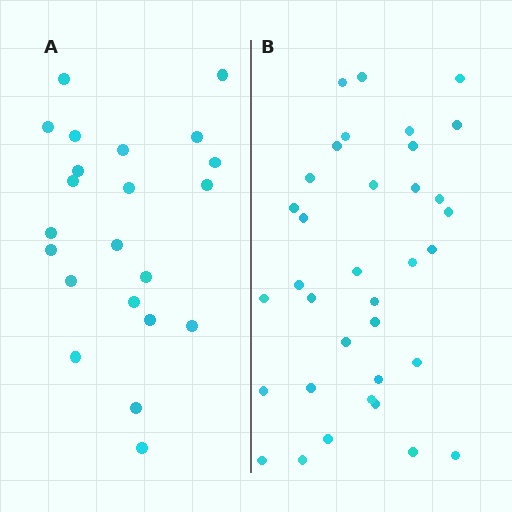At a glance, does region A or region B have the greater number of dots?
Region B (the right region) has more dots.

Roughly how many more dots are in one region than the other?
Region B has approximately 15 more dots than region A.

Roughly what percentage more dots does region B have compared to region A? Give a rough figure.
About 60% more.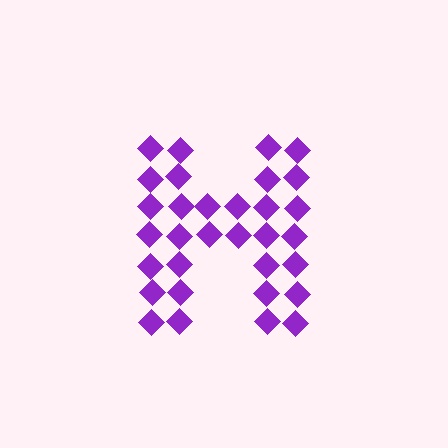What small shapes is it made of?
It is made of small diamonds.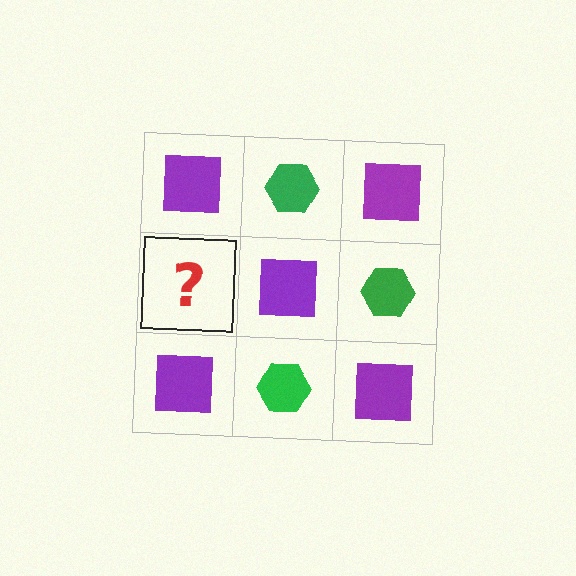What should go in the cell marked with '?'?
The missing cell should contain a green hexagon.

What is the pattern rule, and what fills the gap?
The rule is that it alternates purple square and green hexagon in a checkerboard pattern. The gap should be filled with a green hexagon.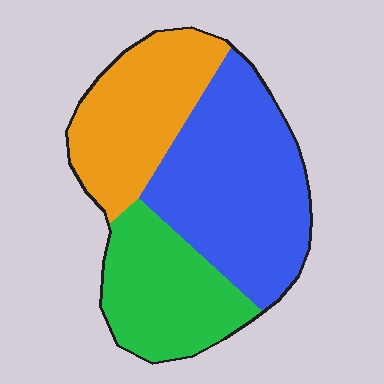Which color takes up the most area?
Blue, at roughly 45%.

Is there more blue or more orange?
Blue.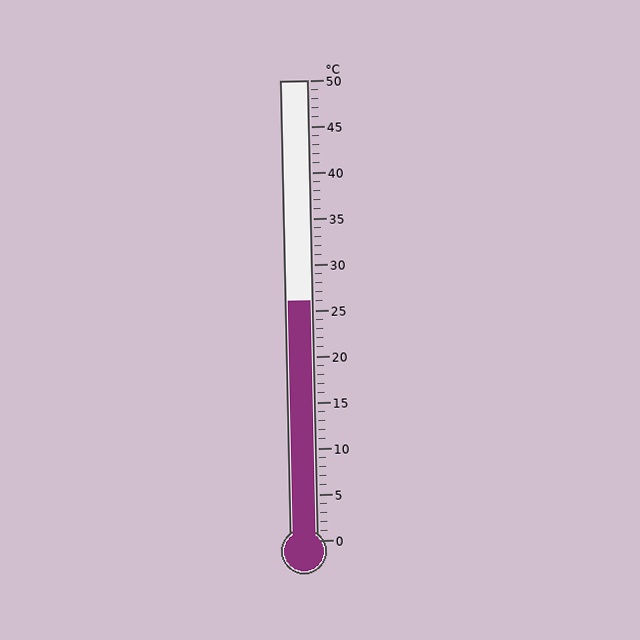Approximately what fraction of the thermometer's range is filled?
The thermometer is filled to approximately 50% of its range.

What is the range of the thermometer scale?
The thermometer scale ranges from 0°C to 50°C.